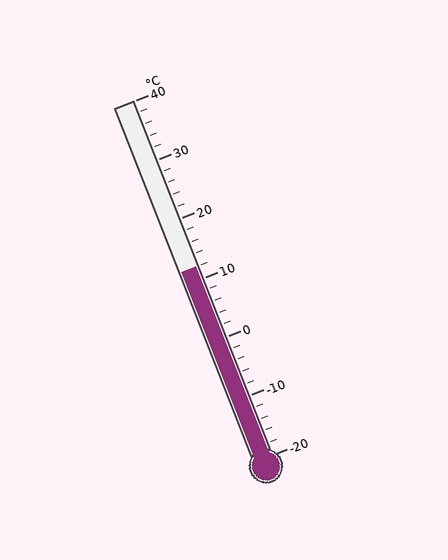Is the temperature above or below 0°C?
The temperature is above 0°C.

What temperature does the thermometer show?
The thermometer shows approximately 12°C.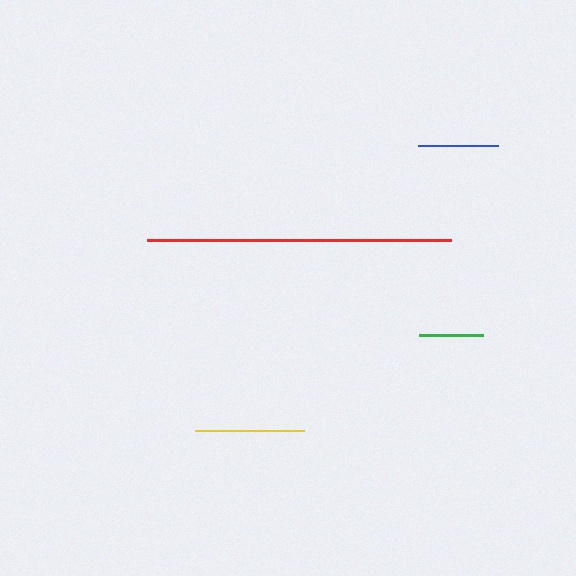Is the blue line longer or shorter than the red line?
The red line is longer than the blue line.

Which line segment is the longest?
The red line is the longest at approximately 304 pixels.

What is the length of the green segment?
The green segment is approximately 64 pixels long.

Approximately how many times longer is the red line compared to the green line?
The red line is approximately 4.8 times the length of the green line.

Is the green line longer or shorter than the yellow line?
The yellow line is longer than the green line.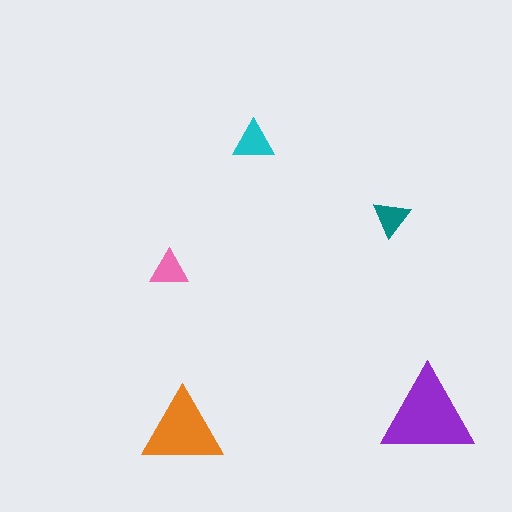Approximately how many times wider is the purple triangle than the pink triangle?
About 2.5 times wider.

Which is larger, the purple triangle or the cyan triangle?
The purple one.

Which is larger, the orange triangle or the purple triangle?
The purple one.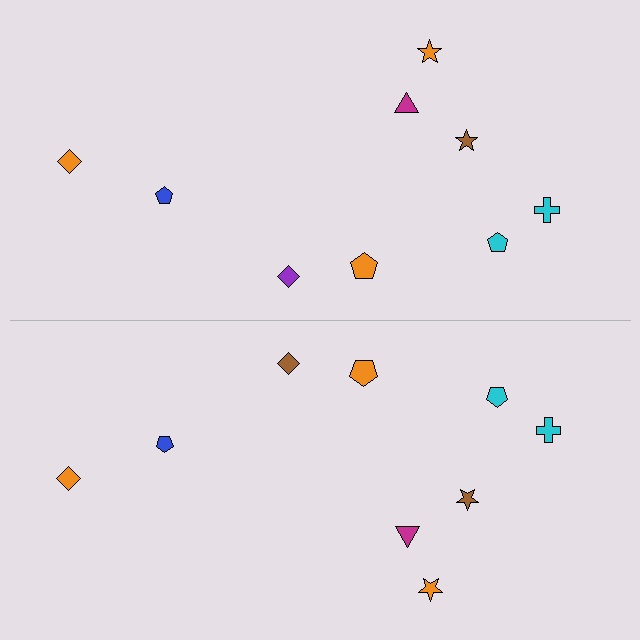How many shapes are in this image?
There are 18 shapes in this image.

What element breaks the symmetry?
The brown diamond on the bottom side breaks the symmetry — its mirror counterpart is purple.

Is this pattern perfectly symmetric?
No, the pattern is not perfectly symmetric. The brown diamond on the bottom side breaks the symmetry — its mirror counterpart is purple.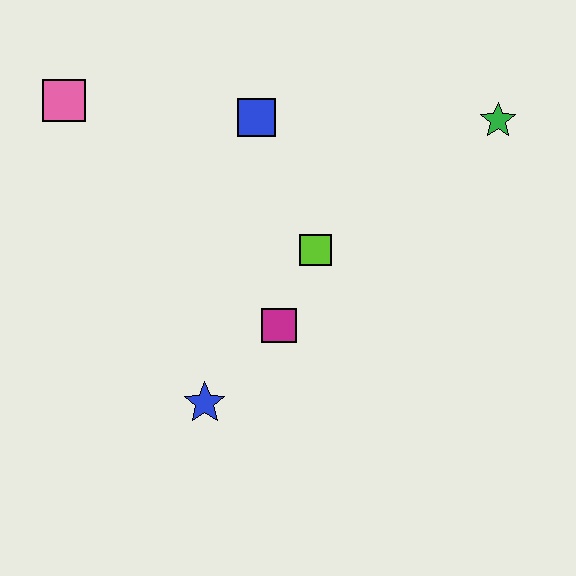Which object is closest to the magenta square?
The lime square is closest to the magenta square.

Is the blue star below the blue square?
Yes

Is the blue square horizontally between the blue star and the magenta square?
Yes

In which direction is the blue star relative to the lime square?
The blue star is below the lime square.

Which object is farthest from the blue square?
The blue star is farthest from the blue square.